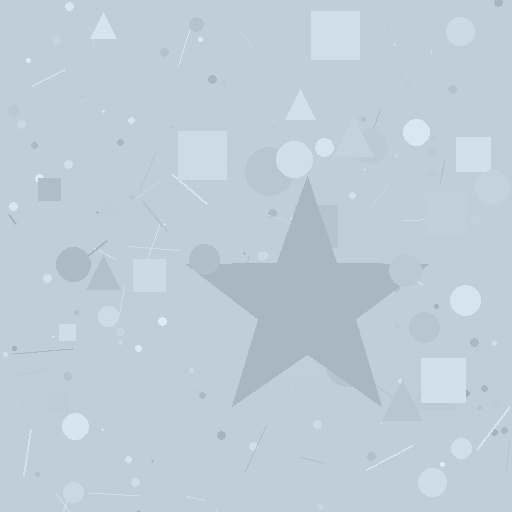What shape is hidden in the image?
A star is hidden in the image.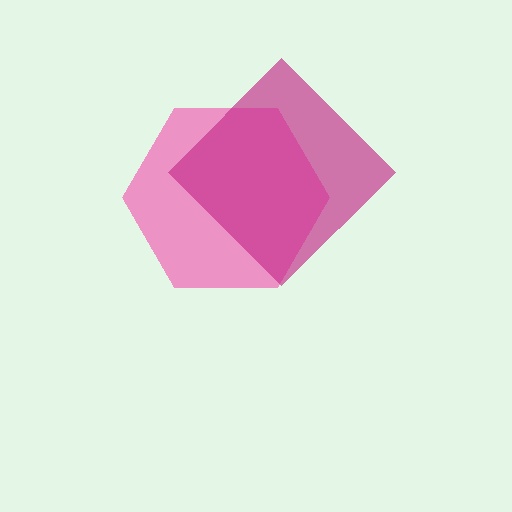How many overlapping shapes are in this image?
There are 2 overlapping shapes in the image.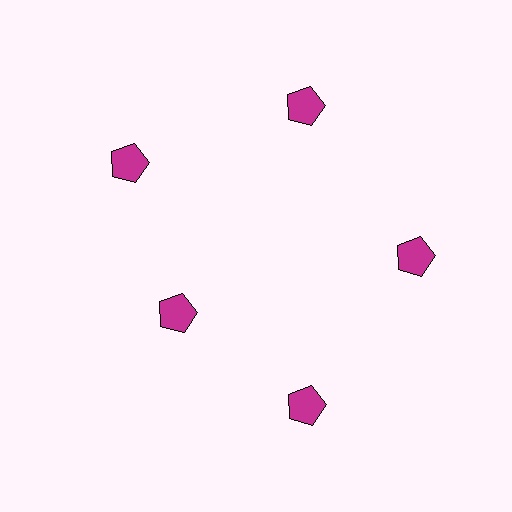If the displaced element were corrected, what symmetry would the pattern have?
It would have 5-fold rotational symmetry — the pattern would map onto itself every 72 degrees.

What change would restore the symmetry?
The symmetry would be restored by moving it outward, back onto the ring so that all 5 pentagons sit at equal angles and equal distance from the center.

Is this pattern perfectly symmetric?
No. The 5 magenta pentagons are arranged in a ring, but one element near the 8 o'clock position is pulled inward toward the center, breaking the 5-fold rotational symmetry.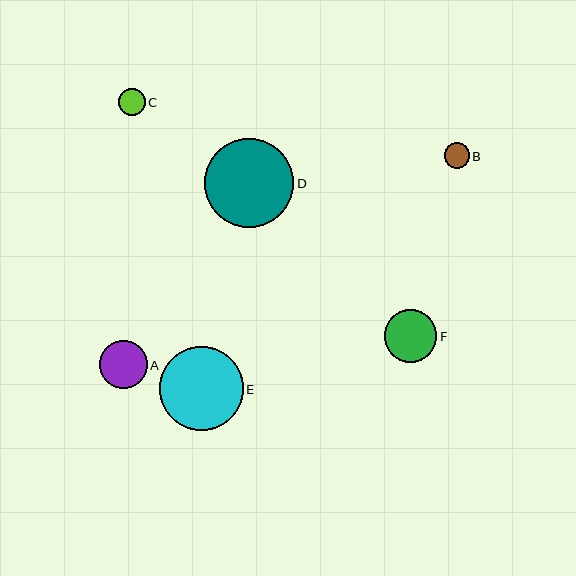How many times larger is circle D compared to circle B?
Circle D is approximately 3.6 times the size of circle B.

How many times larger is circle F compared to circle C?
Circle F is approximately 2.0 times the size of circle C.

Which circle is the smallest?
Circle B is the smallest with a size of approximately 25 pixels.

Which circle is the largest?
Circle D is the largest with a size of approximately 90 pixels.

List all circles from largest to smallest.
From largest to smallest: D, E, F, A, C, B.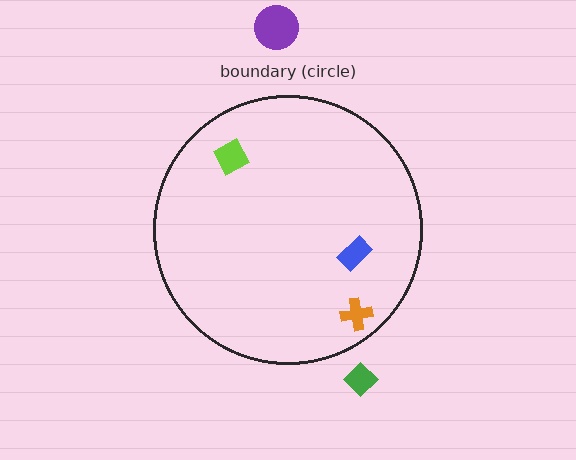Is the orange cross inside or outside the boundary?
Inside.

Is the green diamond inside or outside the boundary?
Outside.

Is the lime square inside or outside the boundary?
Inside.